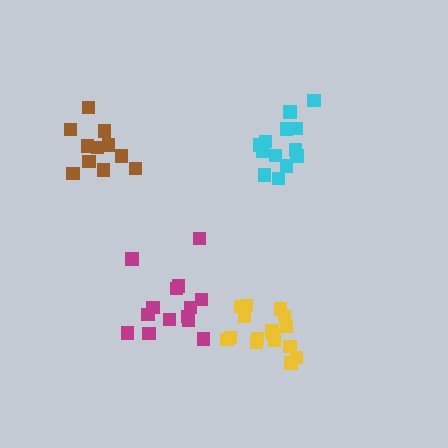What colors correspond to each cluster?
The clusters are colored: yellow, magenta, cyan, brown.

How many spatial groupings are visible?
There are 4 spatial groupings.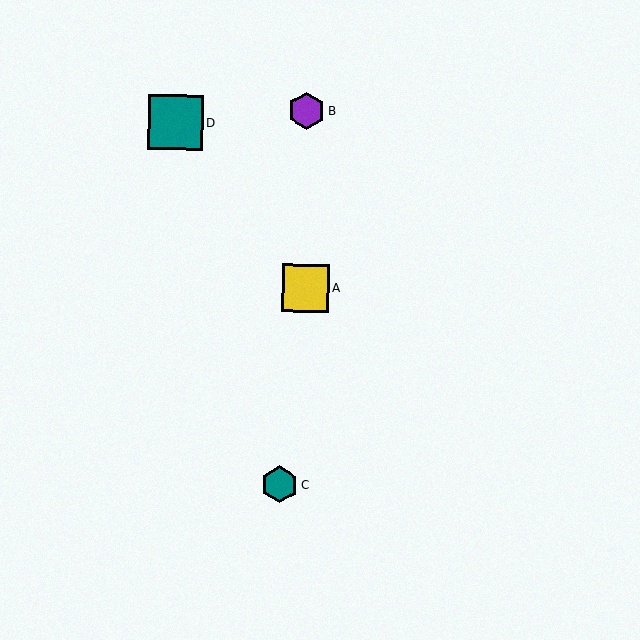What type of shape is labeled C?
Shape C is a teal hexagon.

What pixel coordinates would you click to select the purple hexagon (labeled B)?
Click at (306, 111) to select the purple hexagon B.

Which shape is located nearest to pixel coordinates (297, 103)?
The purple hexagon (labeled B) at (306, 111) is nearest to that location.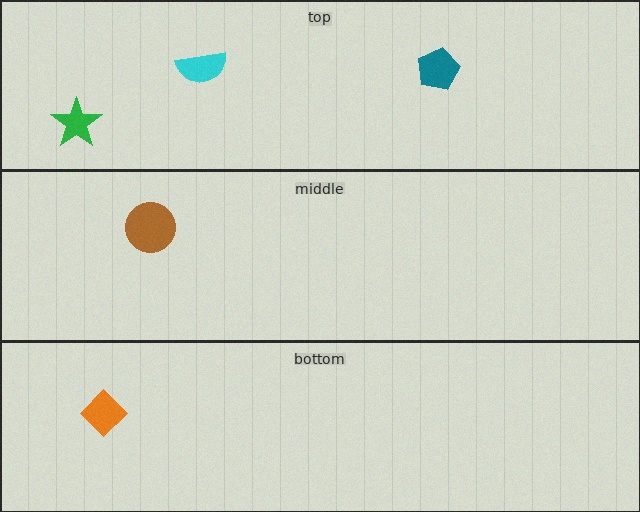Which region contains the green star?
The top region.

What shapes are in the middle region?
The brown circle.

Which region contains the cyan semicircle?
The top region.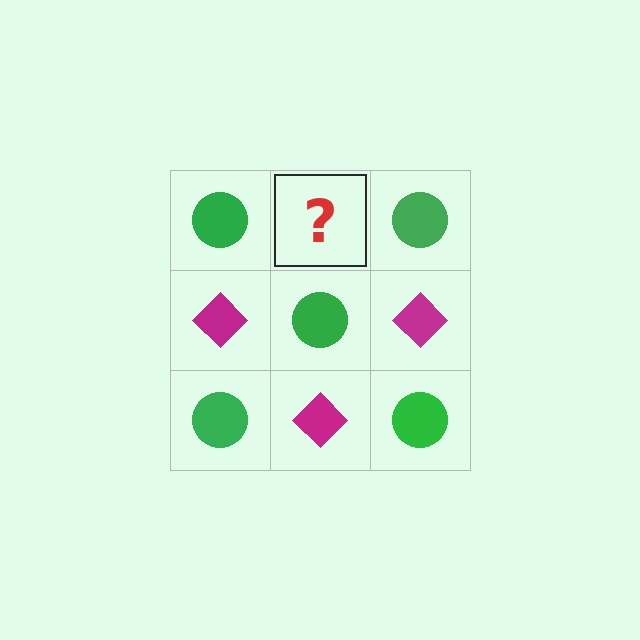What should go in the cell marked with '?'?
The missing cell should contain a magenta diamond.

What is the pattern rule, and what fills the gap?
The rule is that it alternates green circle and magenta diamond in a checkerboard pattern. The gap should be filled with a magenta diamond.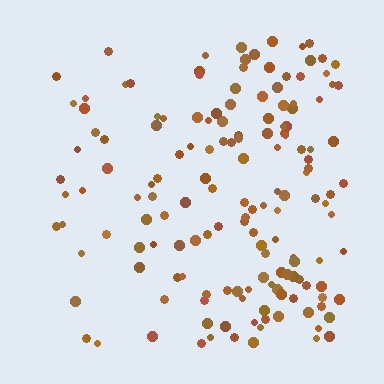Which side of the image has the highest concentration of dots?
The right.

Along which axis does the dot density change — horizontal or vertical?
Horizontal.